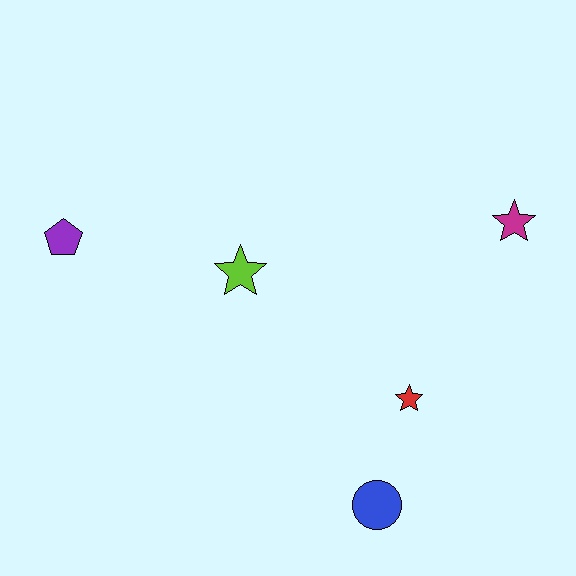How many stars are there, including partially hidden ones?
There are 3 stars.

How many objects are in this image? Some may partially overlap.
There are 5 objects.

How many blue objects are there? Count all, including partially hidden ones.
There is 1 blue object.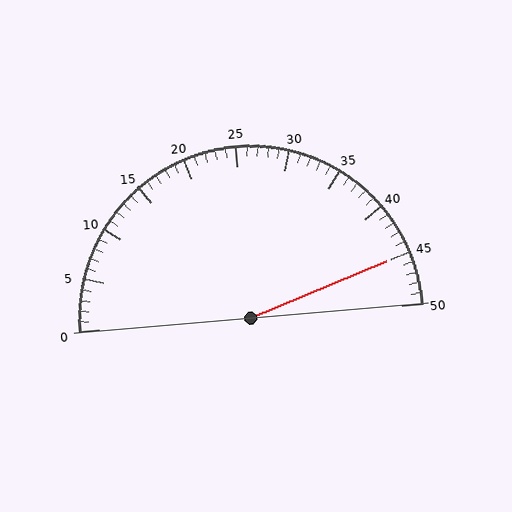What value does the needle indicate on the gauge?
The needle indicates approximately 45.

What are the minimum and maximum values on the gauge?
The gauge ranges from 0 to 50.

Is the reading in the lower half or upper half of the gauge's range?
The reading is in the upper half of the range (0 to 50).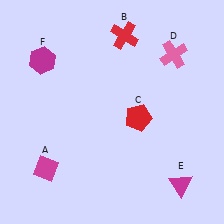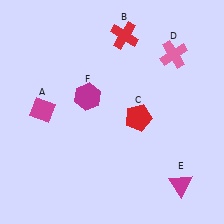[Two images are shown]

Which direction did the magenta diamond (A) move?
The magenta diamond (A) moved up.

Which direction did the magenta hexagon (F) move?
The magenta hexagon (F) moved right.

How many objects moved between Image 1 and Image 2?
2 objects moved between the two images.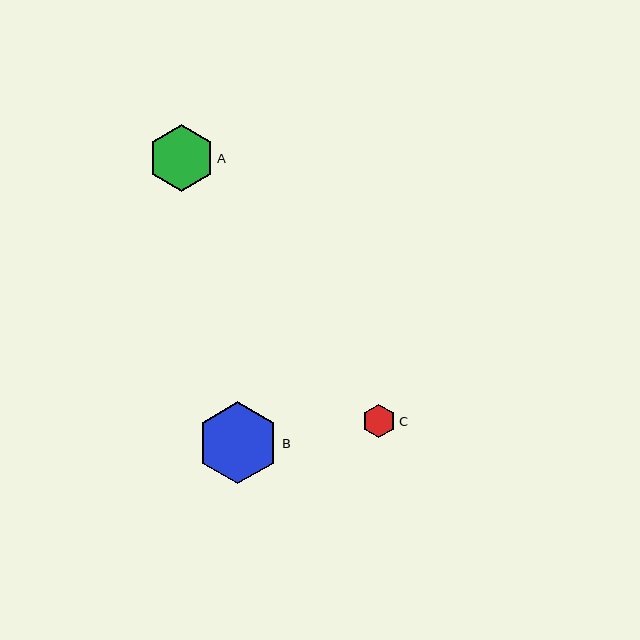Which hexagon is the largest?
Hexagon B is the largest with a size of approximately 82 pixels.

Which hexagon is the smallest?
Hexagon C is the smallest with a size of approximately 34 pixels.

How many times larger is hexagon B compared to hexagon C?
Hexagon B is approximately 2.4 times the size of hexagon C.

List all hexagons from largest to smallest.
From largest to smallest: B, A, C.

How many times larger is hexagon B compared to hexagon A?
Hexagon B is approximately 1.2 times the size of hexagon A.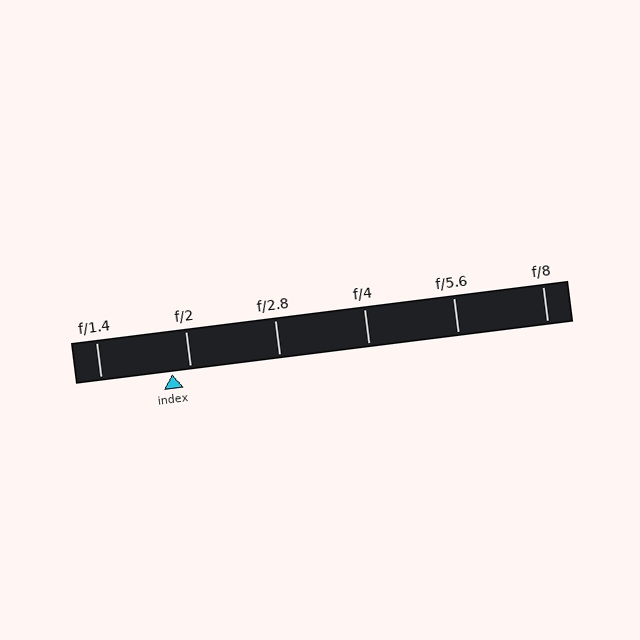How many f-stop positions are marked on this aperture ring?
There are 6 f-stop positions marked.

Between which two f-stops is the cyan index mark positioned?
The index mark is between f/1.4 and f/2.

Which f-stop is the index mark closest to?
The index mark is closest to f/2.